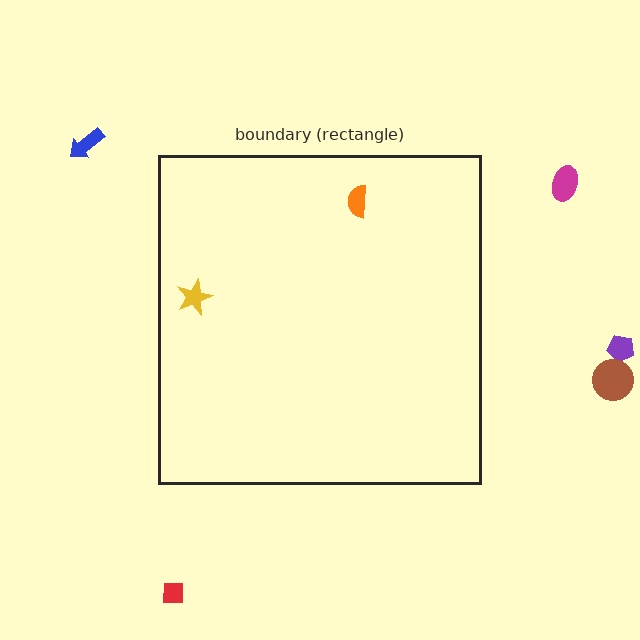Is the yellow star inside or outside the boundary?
Inside.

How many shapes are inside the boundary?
2 inside, 5 outside.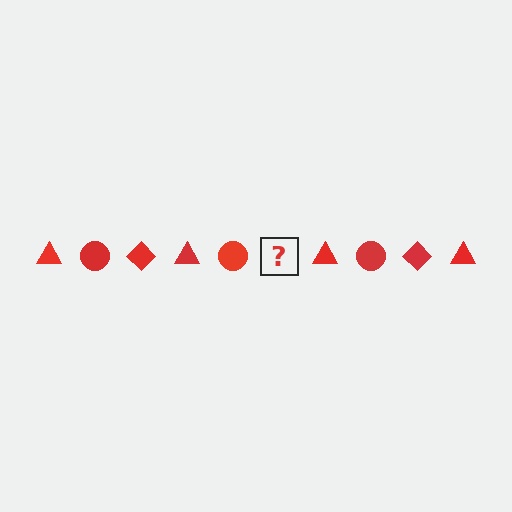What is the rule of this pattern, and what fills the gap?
The rule is that the pattern cycles through triangle, circle, diamond shapes in red. The gap should be filled with a red diamond.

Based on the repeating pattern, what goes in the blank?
The blank should be a red diamond.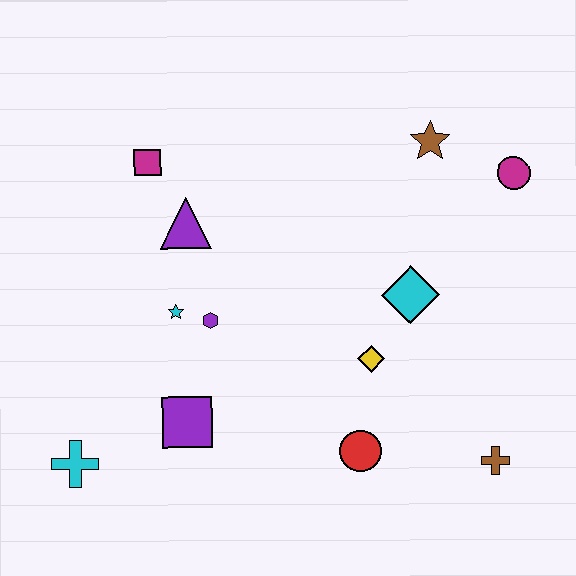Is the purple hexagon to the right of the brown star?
No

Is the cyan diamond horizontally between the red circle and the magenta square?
No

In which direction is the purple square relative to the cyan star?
The purple square is below the cyan star.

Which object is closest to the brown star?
The magenta circle is closest to the brown star.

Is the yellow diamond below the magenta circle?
Yes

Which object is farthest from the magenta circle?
The cyan cross is farthest from the magenta circle.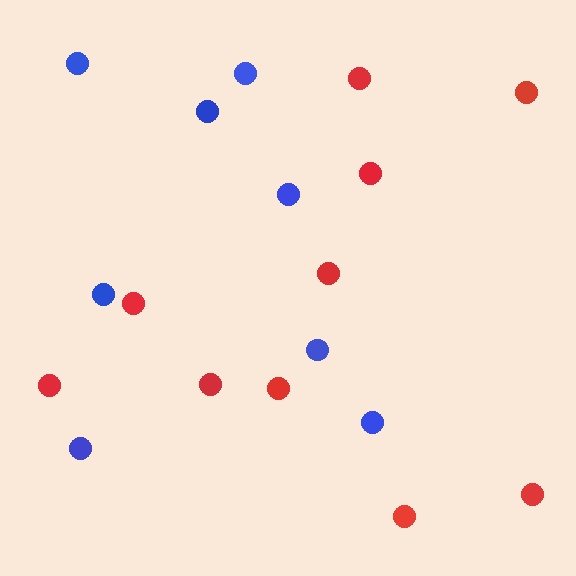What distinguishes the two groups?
There are 2 groups: one group of blue circles (8) and one group of red circles (10).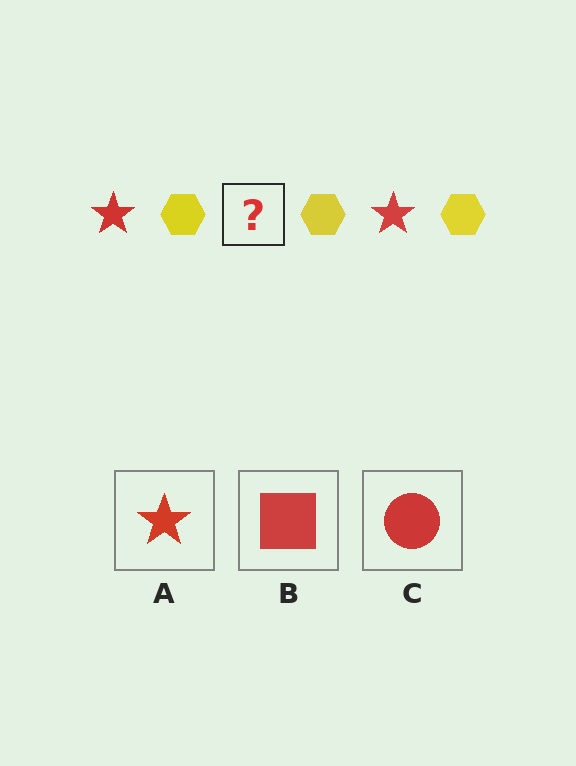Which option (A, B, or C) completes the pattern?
A.